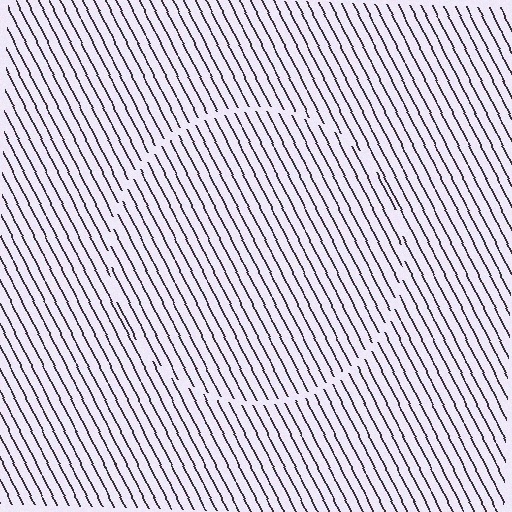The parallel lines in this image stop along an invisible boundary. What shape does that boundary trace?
An illusory circle. The interior of the shape contains the same grating, shifted by half a period — the contour is defined by the phase discontinuity where line-ends from the inner and outer gratings abut.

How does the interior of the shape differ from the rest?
The interior of the shape contains the same grating, shifted by half a period — the contour is defined by the phase discontinuity where line-ends from the inner and outer gratings abut.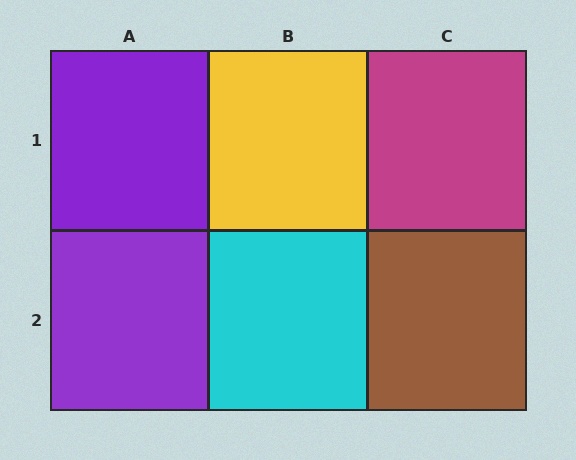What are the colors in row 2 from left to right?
Purple, cyan, brown.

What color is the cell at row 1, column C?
Magenta.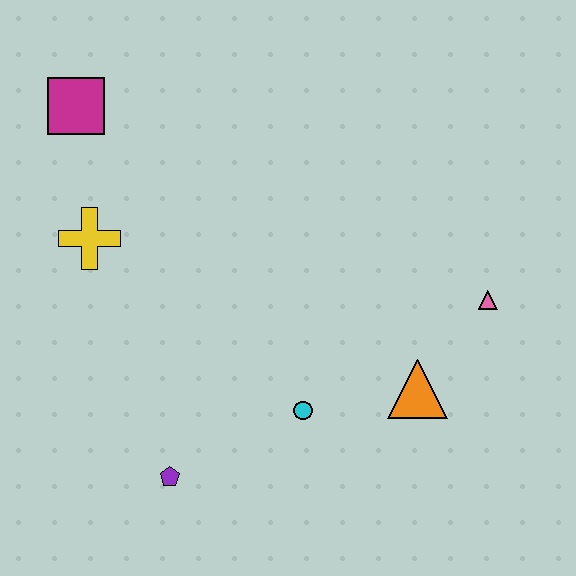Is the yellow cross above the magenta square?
No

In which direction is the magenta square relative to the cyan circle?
The magenta square is above the cyan circle.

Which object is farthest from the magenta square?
The pink triangle is farthest from the magenta square.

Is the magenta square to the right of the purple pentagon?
No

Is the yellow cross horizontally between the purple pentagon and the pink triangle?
No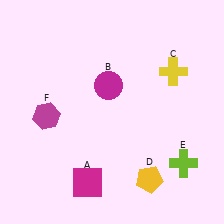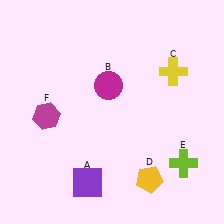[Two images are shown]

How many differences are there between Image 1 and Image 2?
There is 1 difference between the two images.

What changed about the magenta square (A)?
In Image 1, A is magenta. In Image 2, it changed to purple.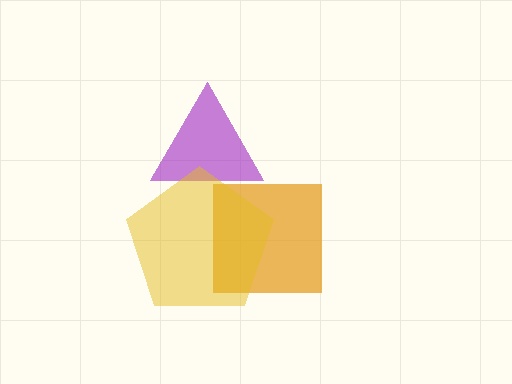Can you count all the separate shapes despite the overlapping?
Yes, there are 3 separate shapes.